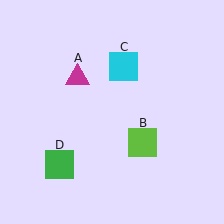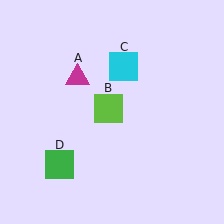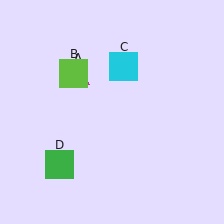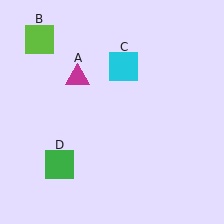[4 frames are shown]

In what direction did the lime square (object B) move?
The lime square (object B) moved up and to the left.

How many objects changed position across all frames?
1 object changed position: lime square (object B).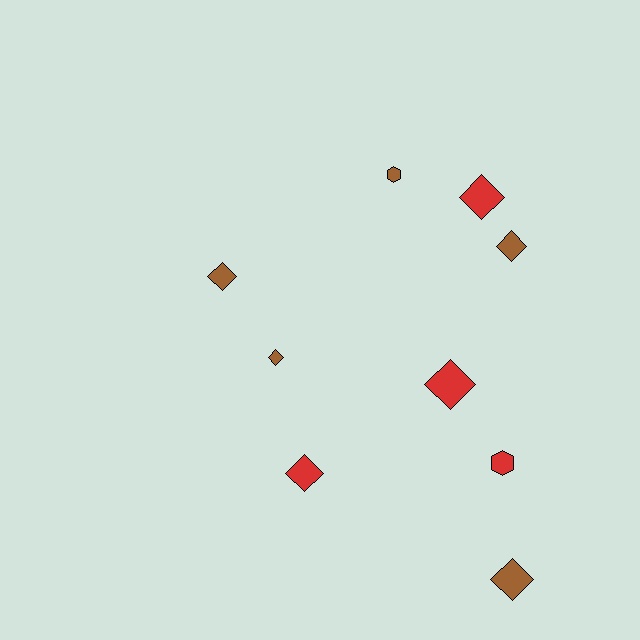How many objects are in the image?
There are 9 objects.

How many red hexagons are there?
There is 1 red hexagon.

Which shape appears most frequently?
Diamond, with 7 objects.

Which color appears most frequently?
Brown, with 5 objects.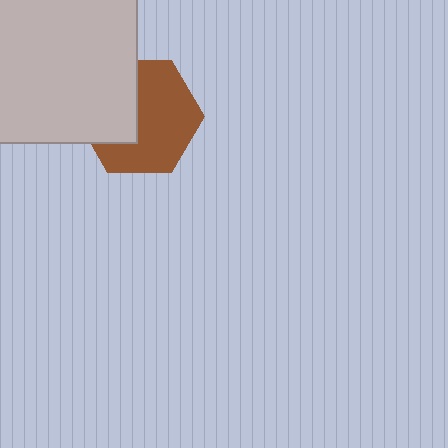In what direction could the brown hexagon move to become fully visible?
The brown hexagon could move right. That would shift it out from behind the light gray square entirely.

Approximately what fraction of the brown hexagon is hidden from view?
Roughly 37% of the brown hexagon is hidden behind the light gray square.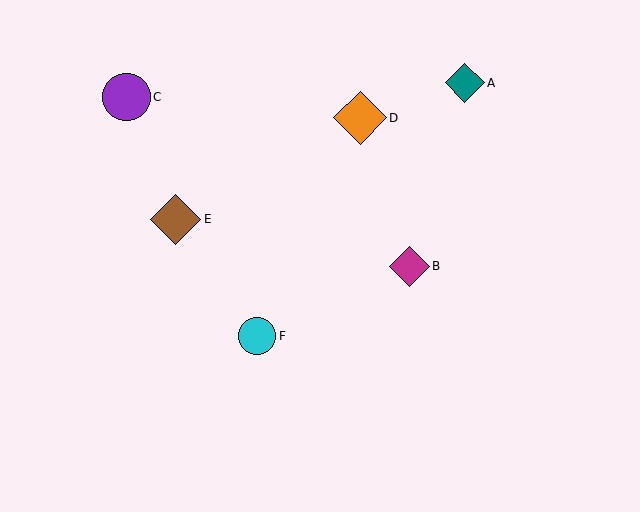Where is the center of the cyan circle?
The center of the cyan circle is at (257, 336).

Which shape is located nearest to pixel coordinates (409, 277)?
The magenta diamond (labeled B) at (409, 266) is nearest to that location.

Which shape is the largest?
The orange diamond (labeled D) is the largest.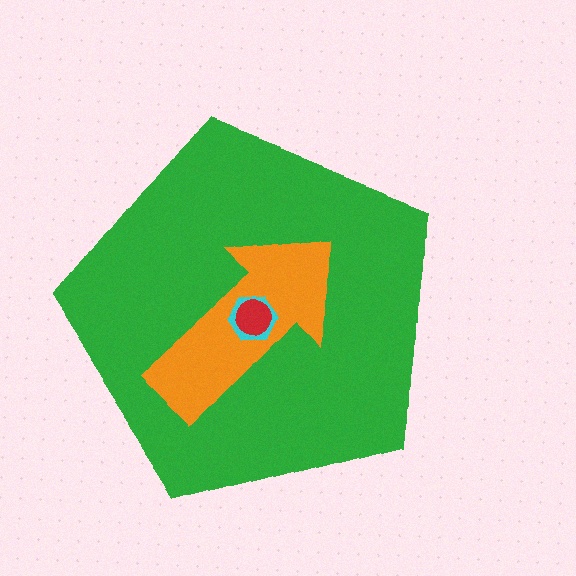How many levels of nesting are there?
4.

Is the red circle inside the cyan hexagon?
Yes.